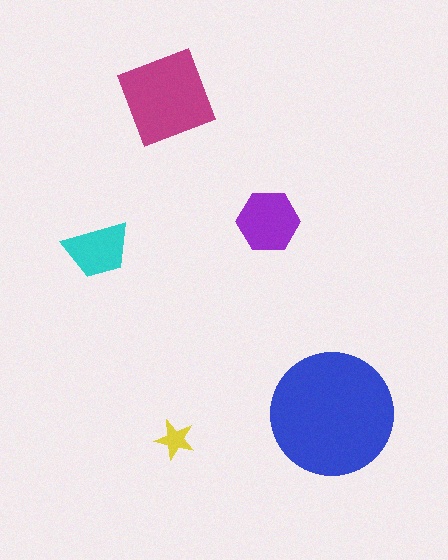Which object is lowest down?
The yellow star is bottommost.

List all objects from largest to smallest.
The blue circle, the magenta diamond, the purple hexagon, the cyan trapezoid, the yellow star.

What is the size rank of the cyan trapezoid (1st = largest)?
4th.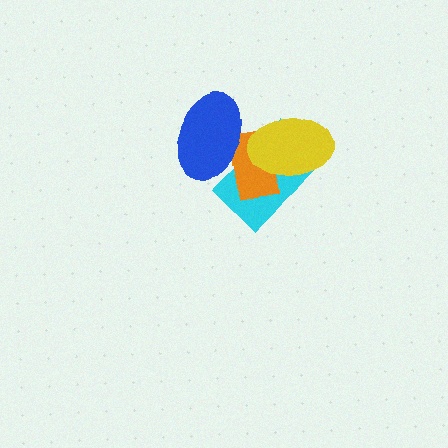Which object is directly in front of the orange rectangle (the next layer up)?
The blue ellipse is directly in front of the orange rectangle.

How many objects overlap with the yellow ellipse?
2 objects overlap with the yellow ellipse.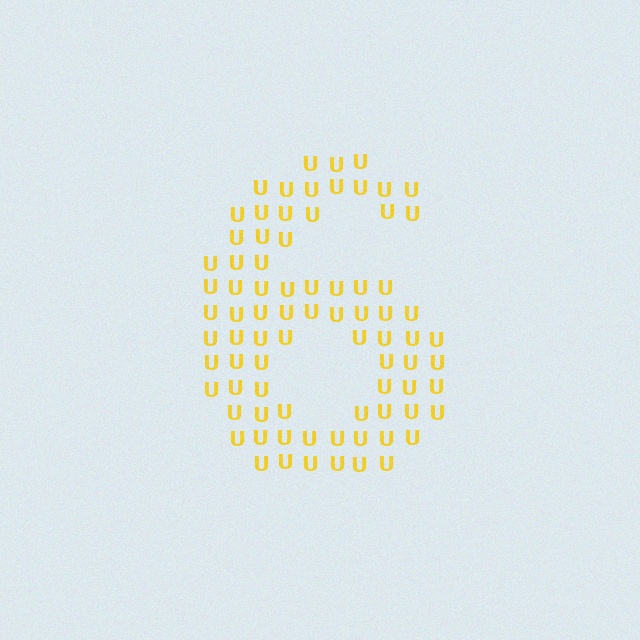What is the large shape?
The large shape is the digit 6.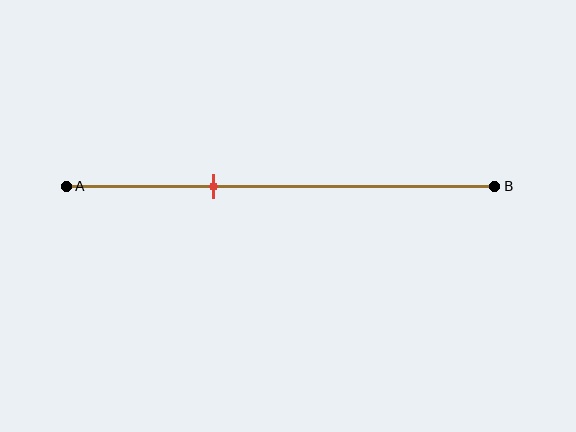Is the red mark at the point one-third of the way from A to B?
Yes, the mark is approximately at the one-third point.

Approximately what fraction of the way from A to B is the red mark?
The red mark is approximately 35% of the way from A to B.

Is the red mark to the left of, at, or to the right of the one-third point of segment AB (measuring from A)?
The red mark is approximately at the one-third point of segment AB.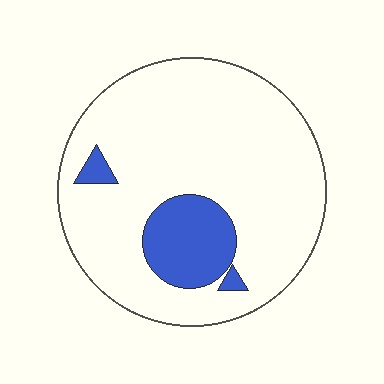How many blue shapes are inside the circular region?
3.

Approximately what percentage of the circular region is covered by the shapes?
Approximately 15%.